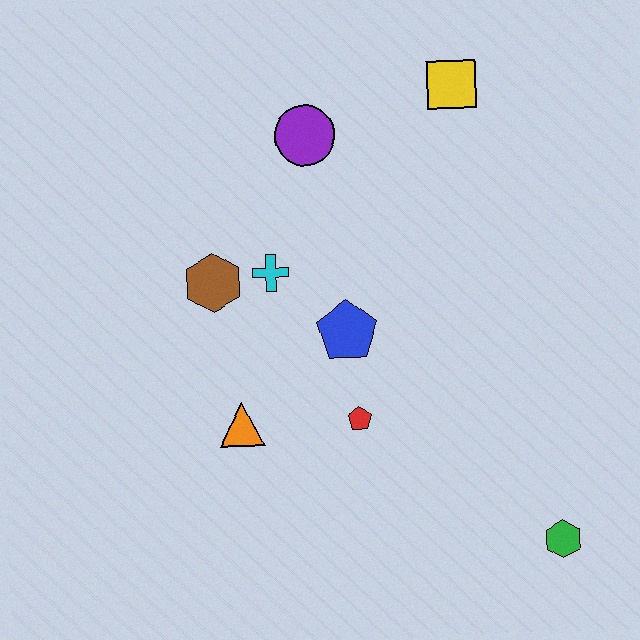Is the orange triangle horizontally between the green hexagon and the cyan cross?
No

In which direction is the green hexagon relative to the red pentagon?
The green hexagon is to the right of the red pentagon.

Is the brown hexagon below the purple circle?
Yes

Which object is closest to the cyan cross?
The brown hexagon is closest to the cyan cross.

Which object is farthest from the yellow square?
The green hexagon is farthest from the yellow square.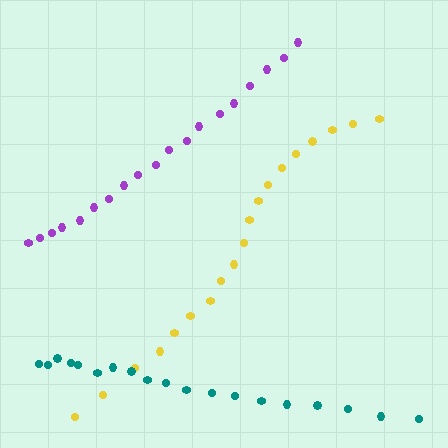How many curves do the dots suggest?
There are 3 distinct paths.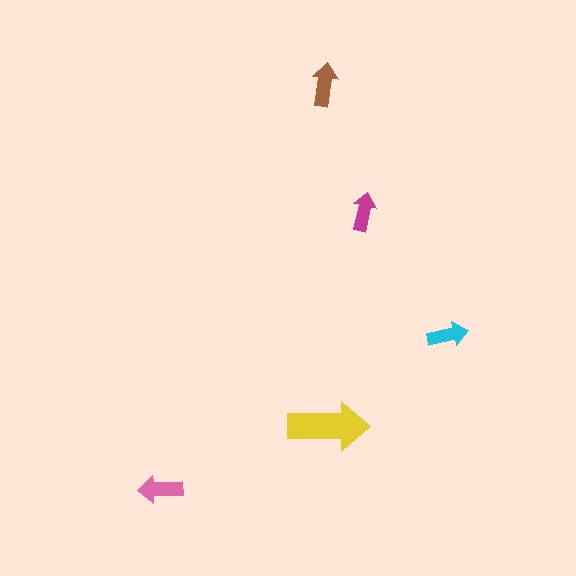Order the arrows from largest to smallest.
the yellow one, the pink one, the brown one, the cyan one, the magenta one.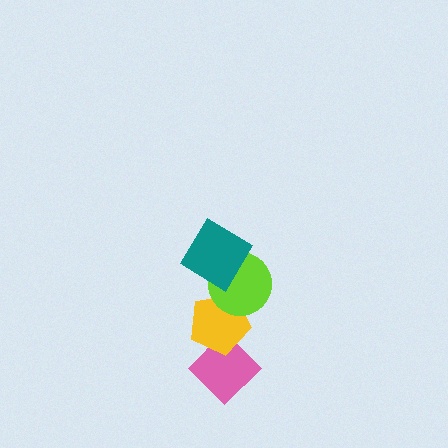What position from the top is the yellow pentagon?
The yellow pentagon is 3rd from the top.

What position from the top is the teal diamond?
The teal diamond is 1st from the top.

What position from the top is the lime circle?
The lime circle is 2nd from the top.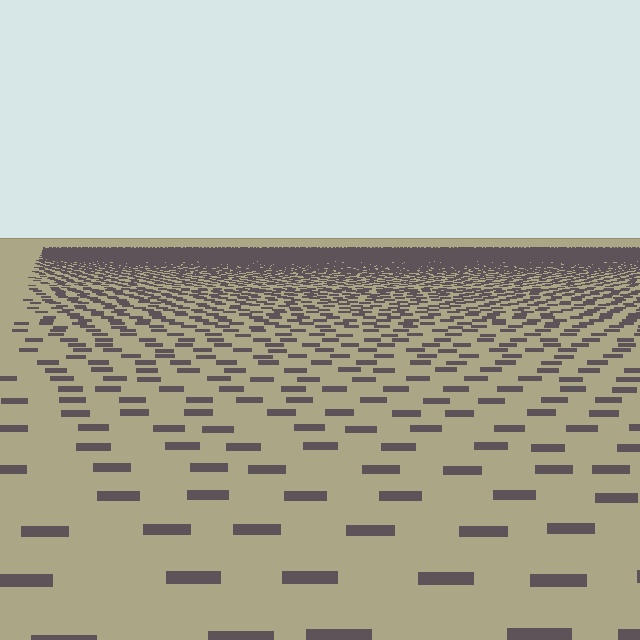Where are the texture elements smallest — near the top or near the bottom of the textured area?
Near the top.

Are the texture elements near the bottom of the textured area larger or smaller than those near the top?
Larger. Near the bottom, elements are closer to the viewer and appear at a bigger on-screen size.